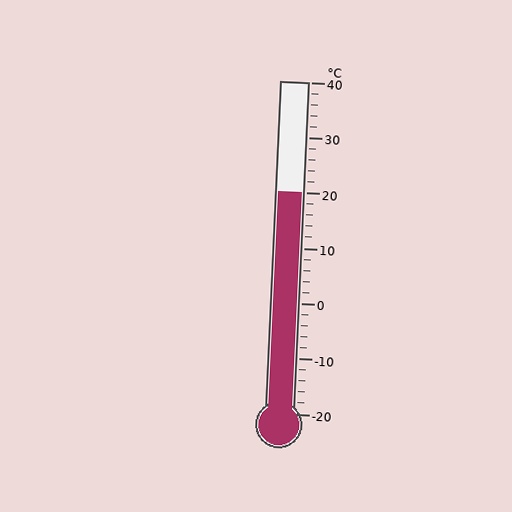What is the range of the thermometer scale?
The thermometer scale ranges from -20°C to 40°C.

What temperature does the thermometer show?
The thermometer shows approximately 20°C.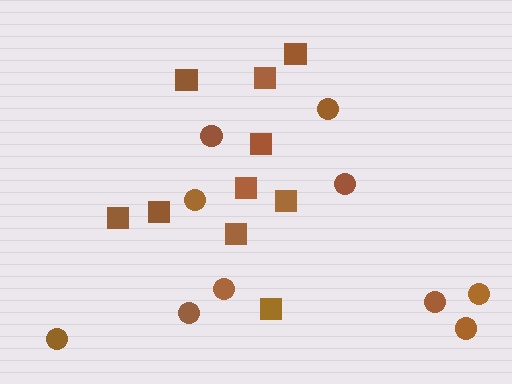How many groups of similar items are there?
There are 2 groups: one group of circles (10) and one group of squares (10).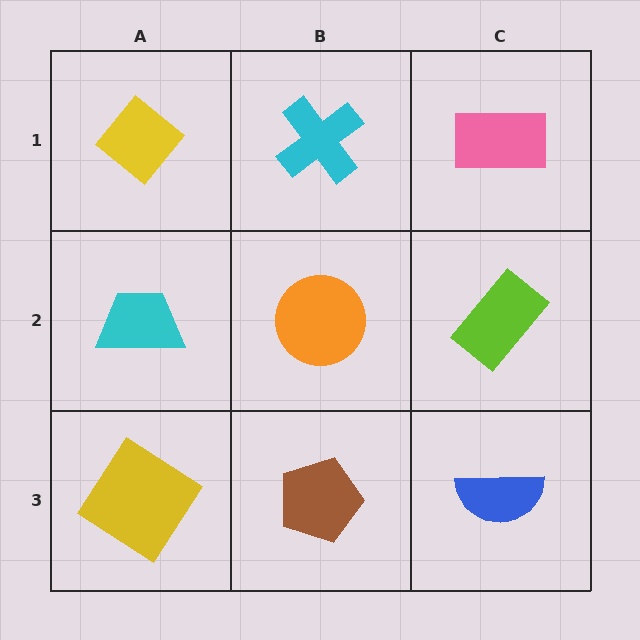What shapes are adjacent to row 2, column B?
A cyan cross (row 1, column B), a brown pentagon (row 3, column B), a cyan trapezoid (row 2, column A), a lime rectangle (row 2, column C).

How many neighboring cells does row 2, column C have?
3.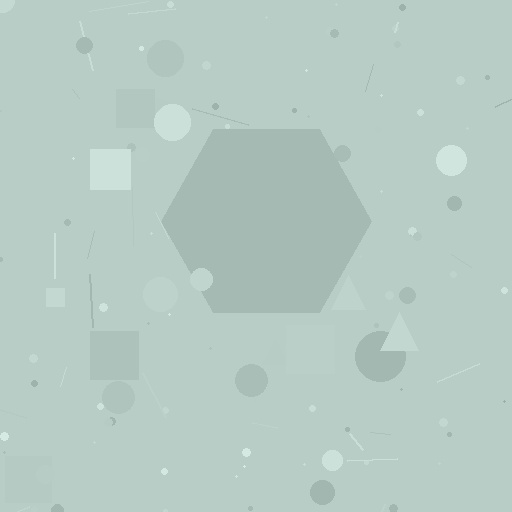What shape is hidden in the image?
A hexagon is hidden in the image.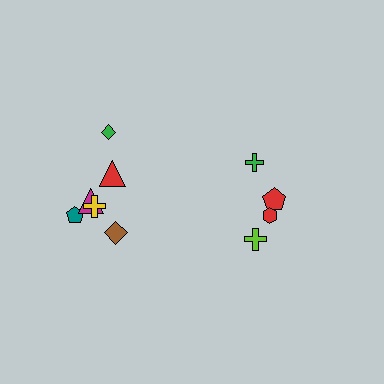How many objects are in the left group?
There are 6 objects.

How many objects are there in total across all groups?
There are 10 objects.